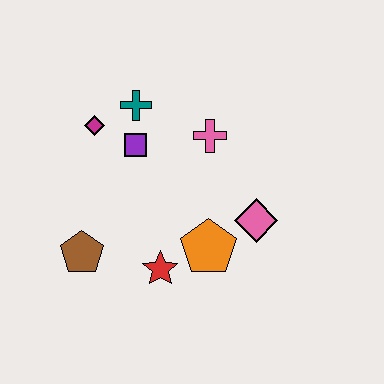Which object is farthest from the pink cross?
The brown pentagon is farthest from the pink cross.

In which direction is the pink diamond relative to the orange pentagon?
The pink diamond is to the right of the orange pentagon.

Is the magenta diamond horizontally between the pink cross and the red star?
No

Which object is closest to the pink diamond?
The orange pentagon is closest to the pink diamond.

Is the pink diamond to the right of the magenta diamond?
Yes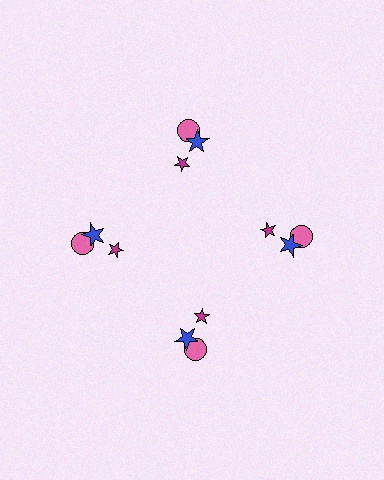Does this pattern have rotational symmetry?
Yes, this pattern has 4-fold rotational symmetry. It looks the same after rotating 90 degrees around the center.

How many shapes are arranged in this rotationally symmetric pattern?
There are 12 shapes, arranged in 4 groups of 3.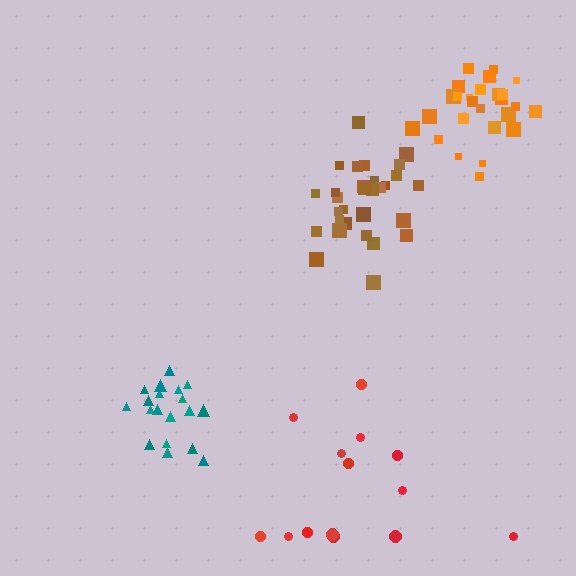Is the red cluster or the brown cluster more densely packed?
Brown.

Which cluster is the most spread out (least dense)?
Red.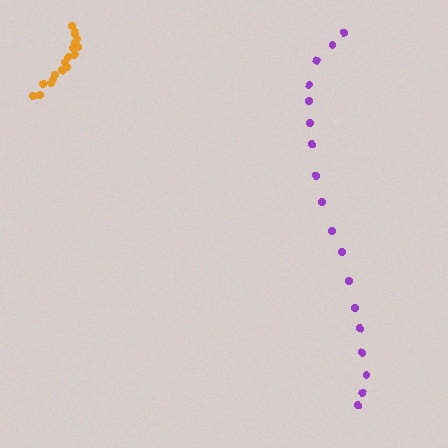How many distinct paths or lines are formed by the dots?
There are 2 distinct paths.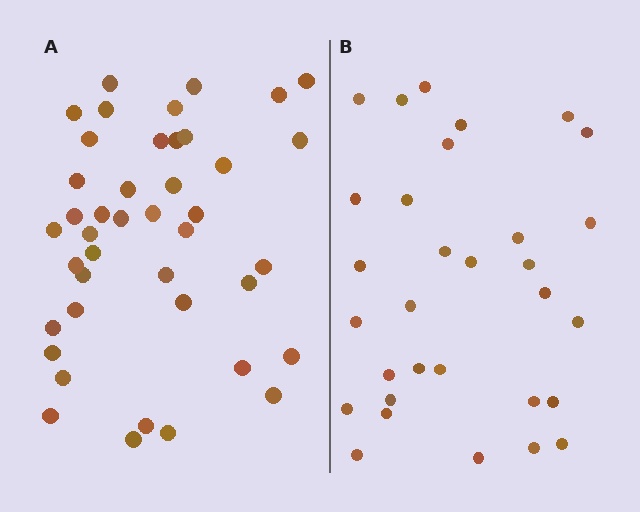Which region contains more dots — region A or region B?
Region A (the left region) has more dots.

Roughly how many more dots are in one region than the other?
Region A has roughly 12 or so more dots than region B.